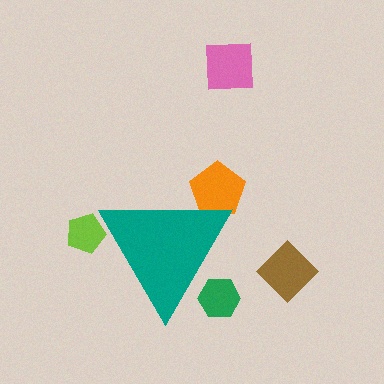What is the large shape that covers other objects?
A teal triangle.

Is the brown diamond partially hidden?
No, the brown diamond is fully visible.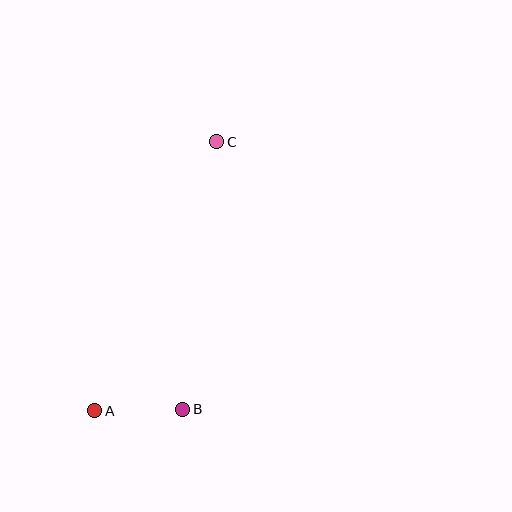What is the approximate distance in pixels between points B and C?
The distance between B and C is approximately 270 pixels.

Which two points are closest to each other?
Points A and B are closest to each other.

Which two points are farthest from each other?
Points A and C are farthest from each other.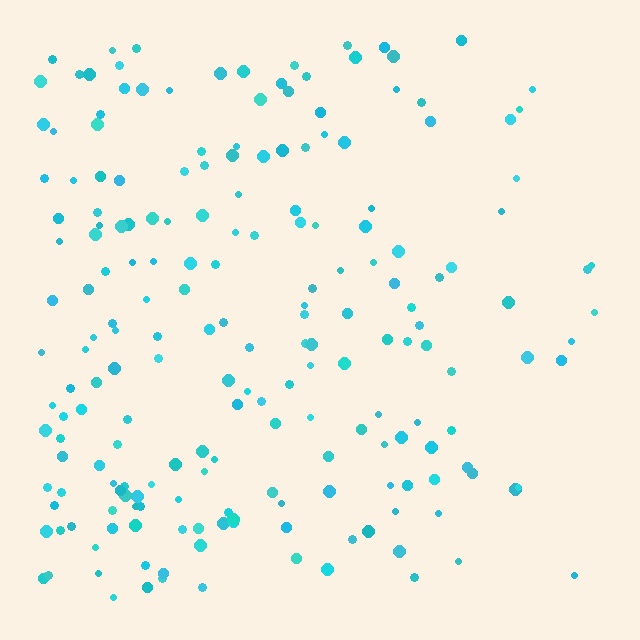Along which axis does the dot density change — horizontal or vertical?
Horizontal.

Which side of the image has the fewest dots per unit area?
The right.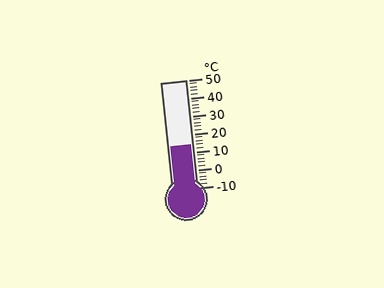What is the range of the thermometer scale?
The thermometer scale ranges from -10°C to 50°C.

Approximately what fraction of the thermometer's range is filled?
The thermometer is filled to approximately 40% of its range.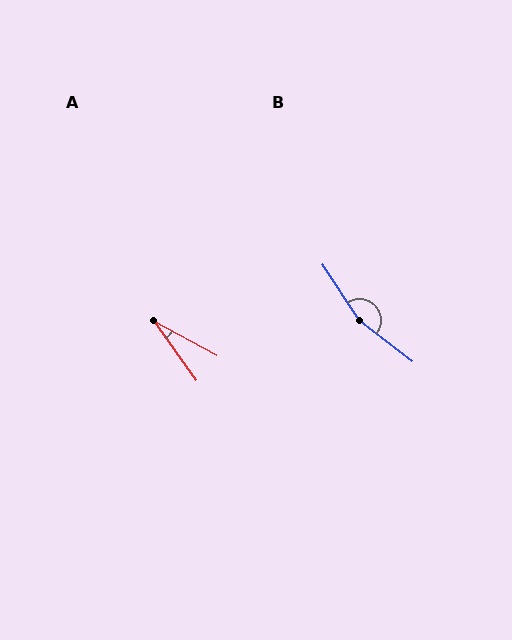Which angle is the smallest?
A, at approximately 26 degrees.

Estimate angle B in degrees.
Approximately 161 degrees.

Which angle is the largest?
B, at approximately 161 degrees.